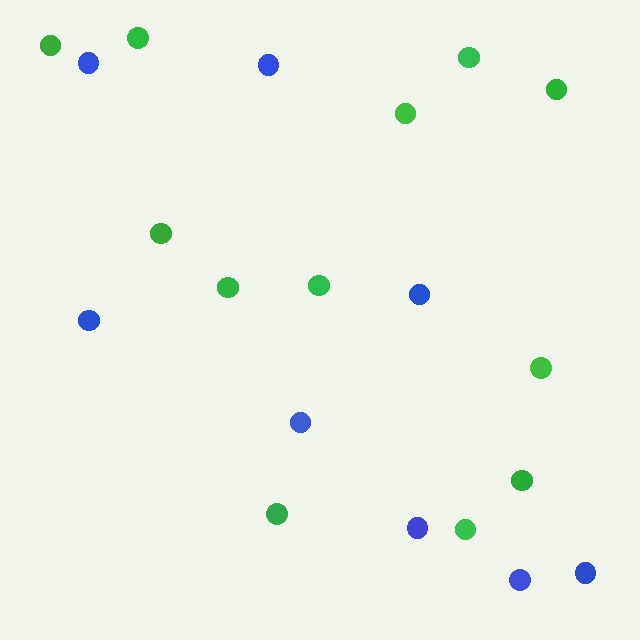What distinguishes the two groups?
There are 2 groups: one group of blue circles (8) and one group of green circles (12).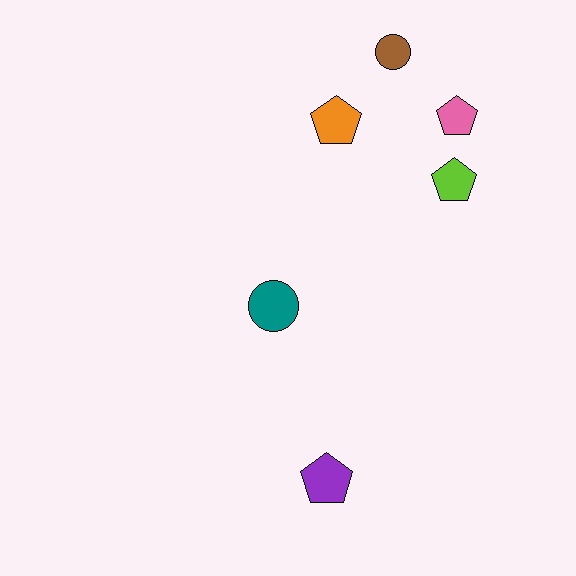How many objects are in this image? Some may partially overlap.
There are 6 objects.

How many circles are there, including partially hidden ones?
There are 2 circles.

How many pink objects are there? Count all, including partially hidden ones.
There is 1 pink object.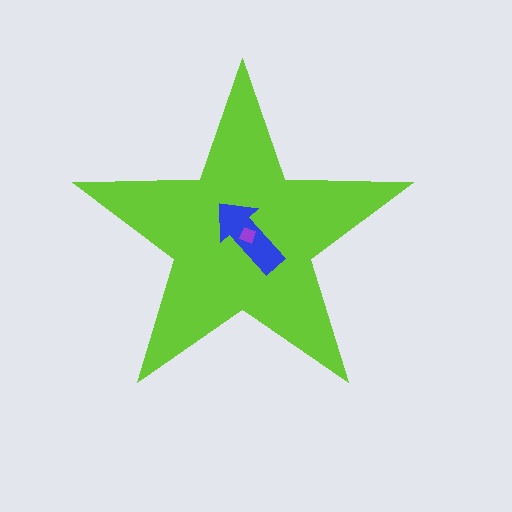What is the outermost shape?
The lime star.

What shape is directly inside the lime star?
The blue arrow.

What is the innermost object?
The purple diamond.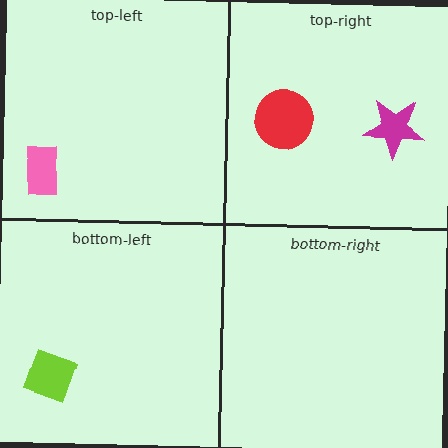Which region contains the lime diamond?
The bottom-left region.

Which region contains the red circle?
The top-right region.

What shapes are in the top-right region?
The magenta star, the red circle.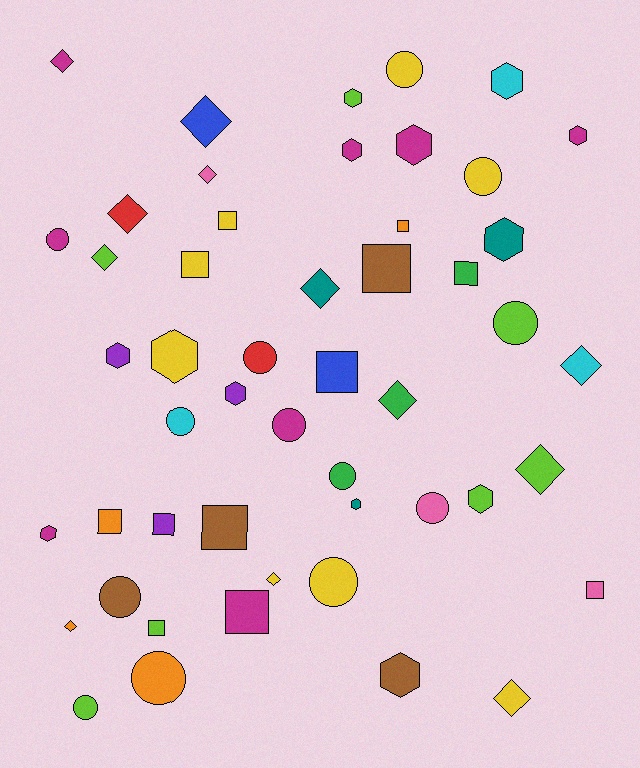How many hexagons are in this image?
There are 13 hexagons.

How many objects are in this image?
There are 50 objects.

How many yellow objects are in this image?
There are 8 yellow objects.